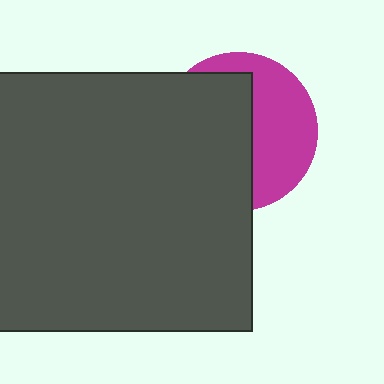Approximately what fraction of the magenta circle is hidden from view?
Roughly 57% of the magenta circle is hidden behind the dark gray square.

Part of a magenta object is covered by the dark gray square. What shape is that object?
It is a circle.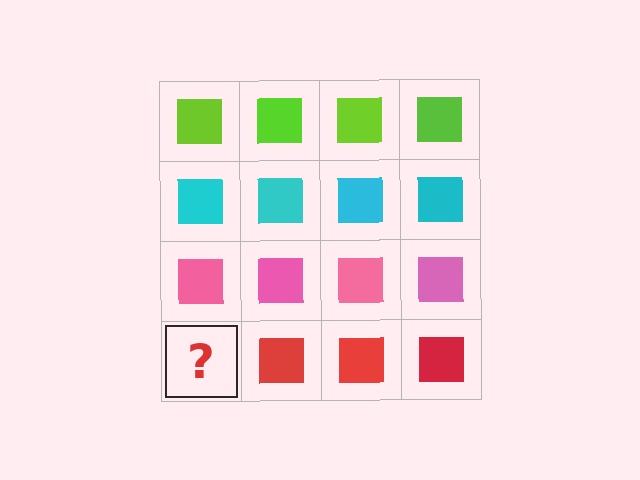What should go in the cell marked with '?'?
The missing cell should contain a red square.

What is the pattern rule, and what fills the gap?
The rule is that each row has a consistent color. The gap should be filled with a red square.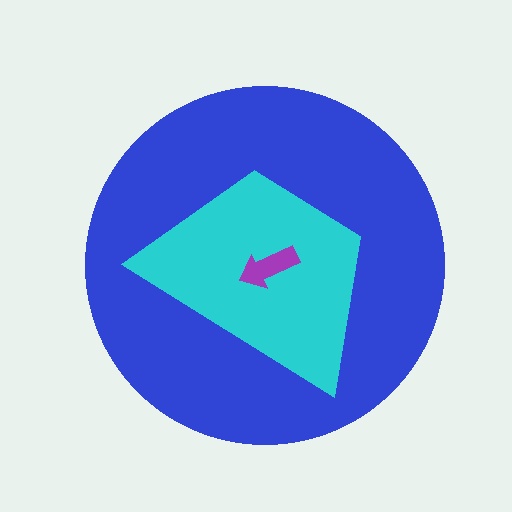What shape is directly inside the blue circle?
The cyan trapezoid.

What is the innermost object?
The purple arrow.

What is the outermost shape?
The blue circle.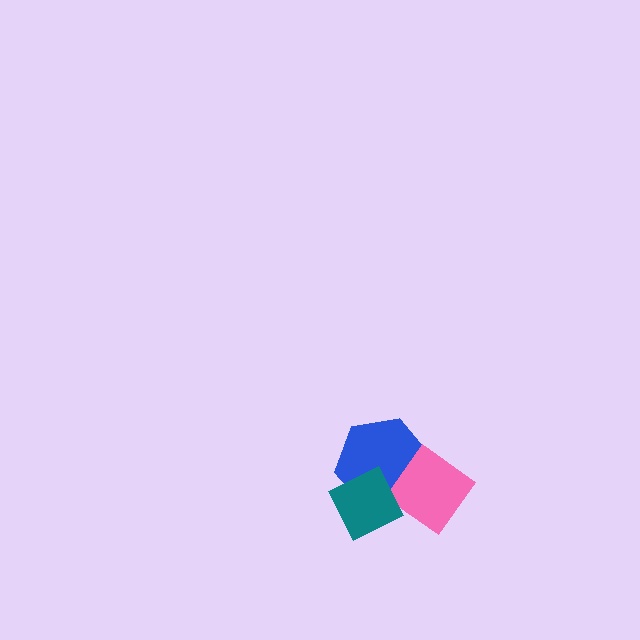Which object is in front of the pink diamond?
The teal diamond is in front of the pink diamond.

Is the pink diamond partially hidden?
Yes, it is partially covered by another shape.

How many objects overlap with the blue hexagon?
2 objects overlap with the blue hexagon.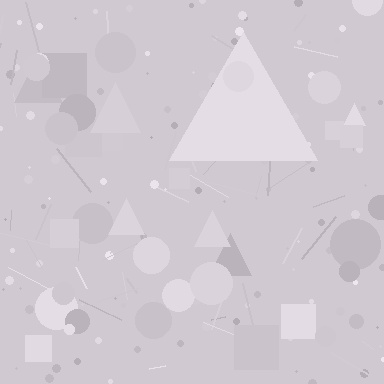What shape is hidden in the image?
A triangle is hidden in the image.